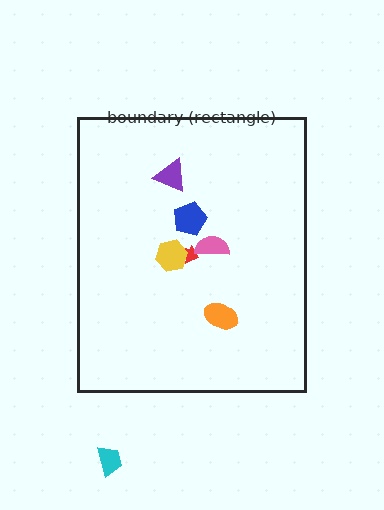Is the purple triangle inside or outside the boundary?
Inside.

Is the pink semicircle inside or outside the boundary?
Inside.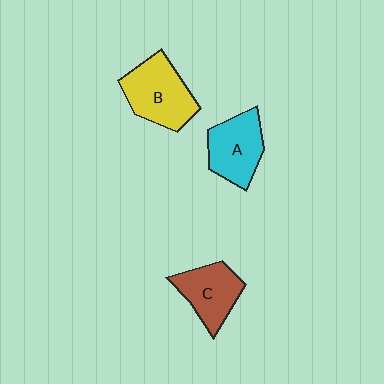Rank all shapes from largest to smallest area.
From largest to smallest: B (yellow), A (cyan), C (brown).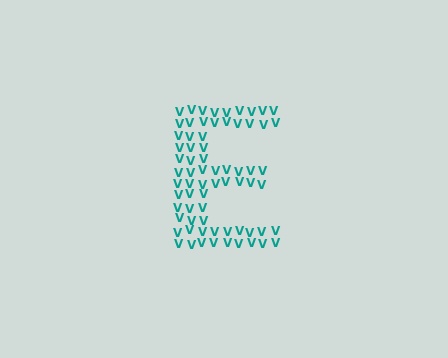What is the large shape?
The large shape is the letter E.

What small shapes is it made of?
It is made of small letter V's.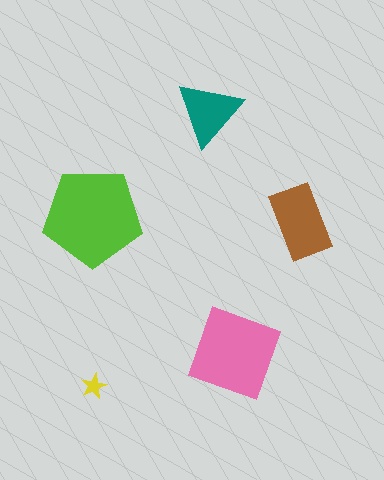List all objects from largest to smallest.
The lime pentagon, the pink diamond, the brown rectangle, the teal triangle, the yellow star.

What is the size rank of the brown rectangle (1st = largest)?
3rd.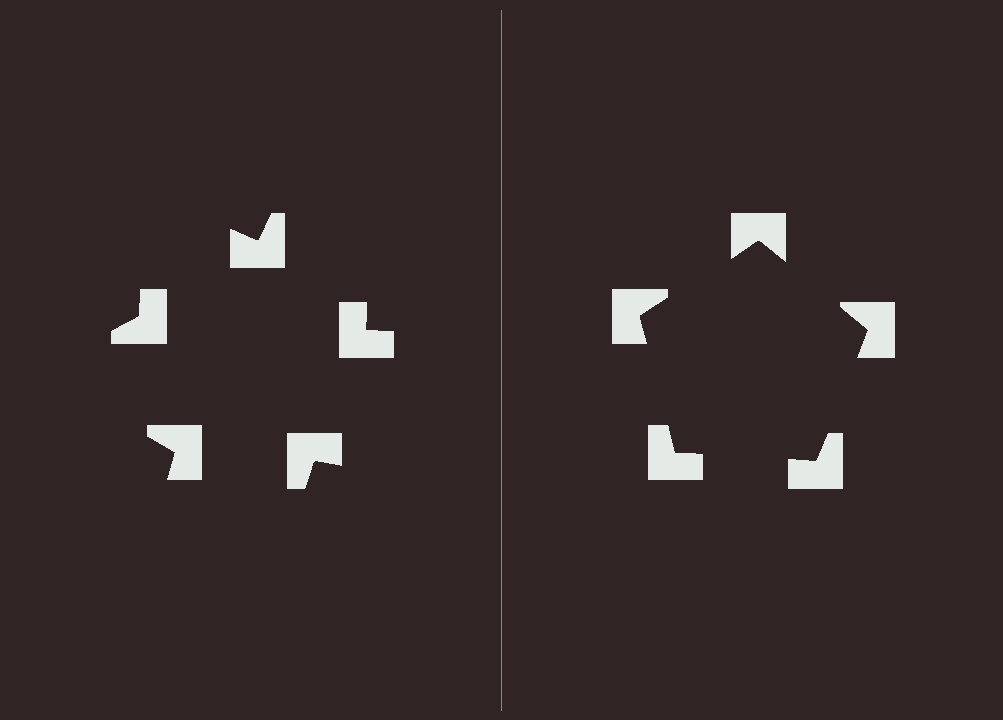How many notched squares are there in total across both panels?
10 — 5 on each side.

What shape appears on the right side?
An illusory pentagon.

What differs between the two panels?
The notched squares are positioned identically on both sides; only the wedge orientations differ. On the right they align to a pentagon; on the left they are misaligned.